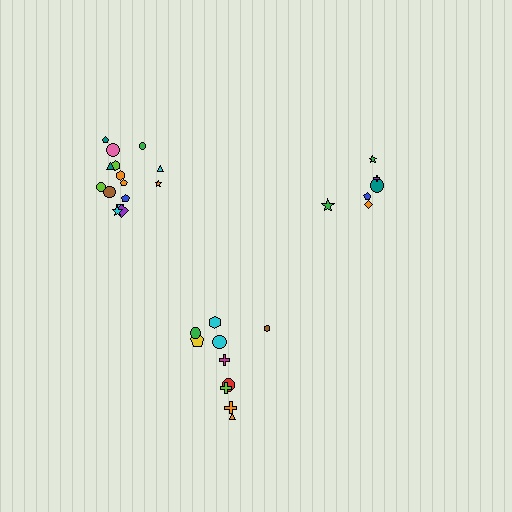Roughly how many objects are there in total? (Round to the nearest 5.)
Roughly 30 objects in total.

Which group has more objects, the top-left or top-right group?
The top-left group.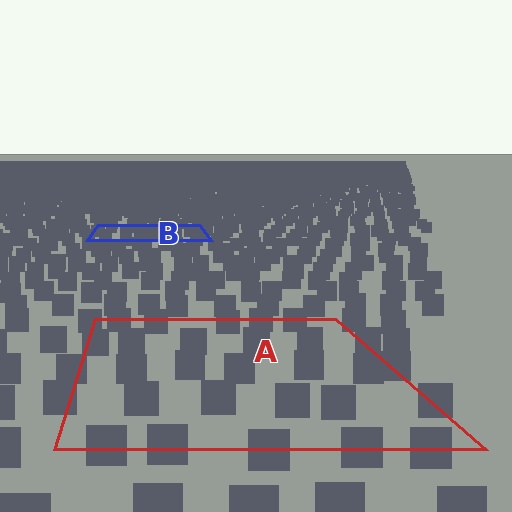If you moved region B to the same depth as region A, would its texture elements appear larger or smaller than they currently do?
They would appear larger. At a closer depth, the same texture elements are projected at a bigger on-screen size.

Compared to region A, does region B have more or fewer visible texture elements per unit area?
Region B has more texture elements per unit area — they are packed more densely because it is farther away.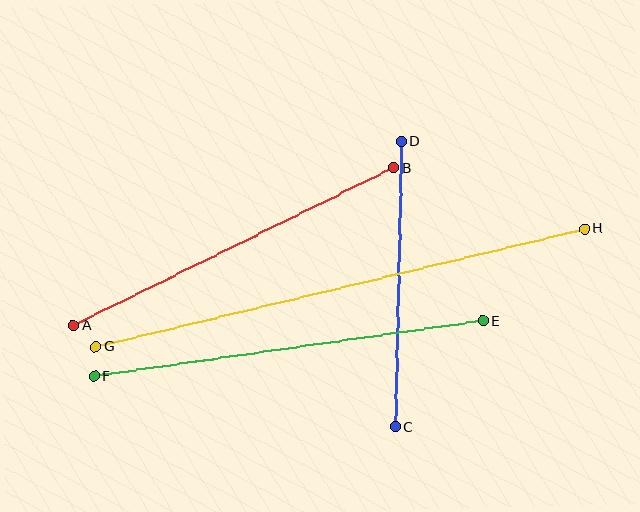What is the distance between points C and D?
The distance is approximately 286 pixels.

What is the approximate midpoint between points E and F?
The midpoint is at approximately (289, 348) pixels.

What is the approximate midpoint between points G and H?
The midpoint is at approximately (340, 288) pixels.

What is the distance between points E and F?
The distance is approximately 393 pixels.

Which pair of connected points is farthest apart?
Points G and H are farthest apart.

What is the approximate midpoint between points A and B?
The midpoint is at approximately (233, 247) pixels.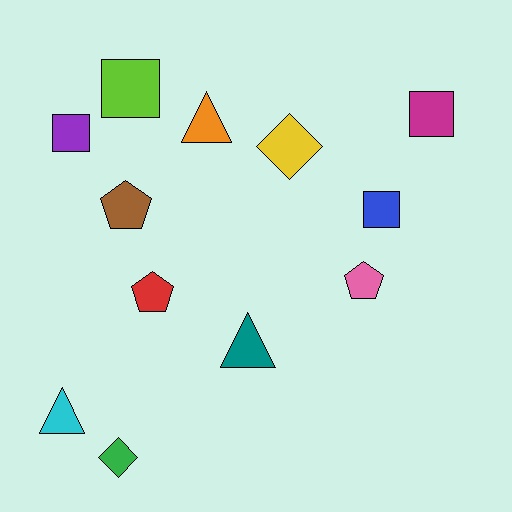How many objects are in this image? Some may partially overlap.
There are 12 objects.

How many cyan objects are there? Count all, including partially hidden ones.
There is 1 cyan object.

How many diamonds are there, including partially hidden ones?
There are 2 diamonds.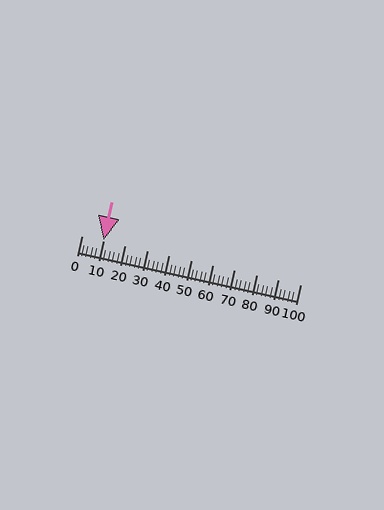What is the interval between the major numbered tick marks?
The major tick marks are spaced 10 units apart.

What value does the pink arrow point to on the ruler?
The pink arrow points to approximately 10.